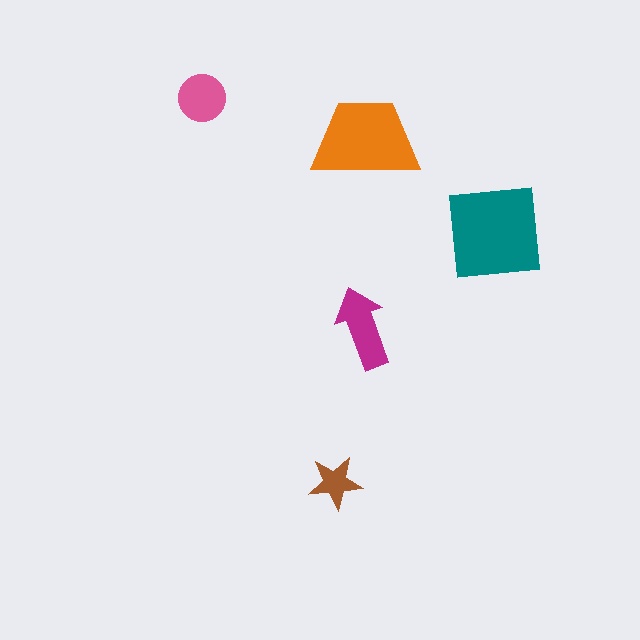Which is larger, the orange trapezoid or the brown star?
The orange trapezoid.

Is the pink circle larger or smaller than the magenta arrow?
Smaller.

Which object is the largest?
The teal square.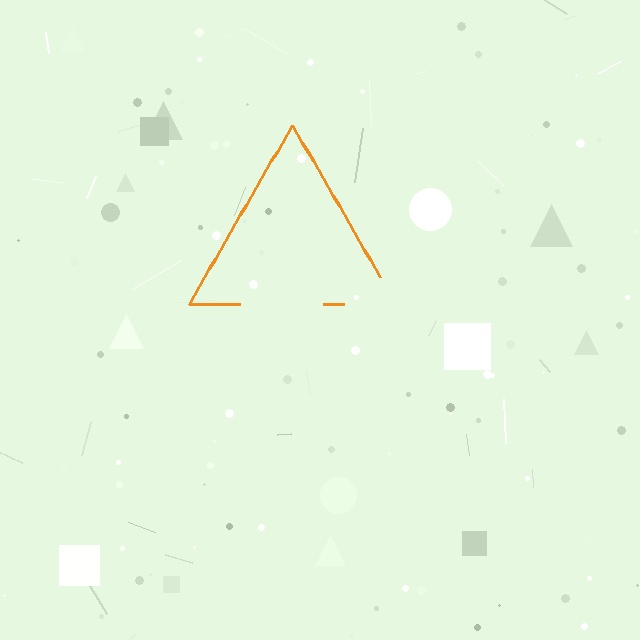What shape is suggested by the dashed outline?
The dashed outline suggests a triangle.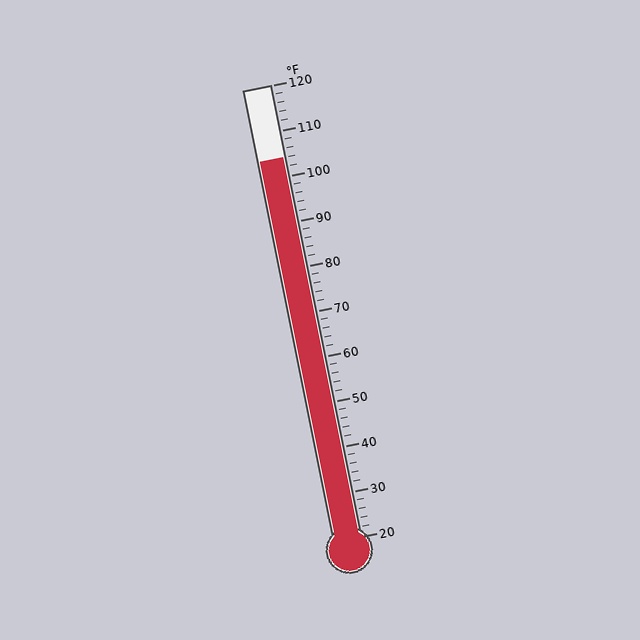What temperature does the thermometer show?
The thermometer shows approximately 104°F.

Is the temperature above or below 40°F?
The temperature is above 40°F.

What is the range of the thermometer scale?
The thermometer scale ranges from 20°F to 120°F.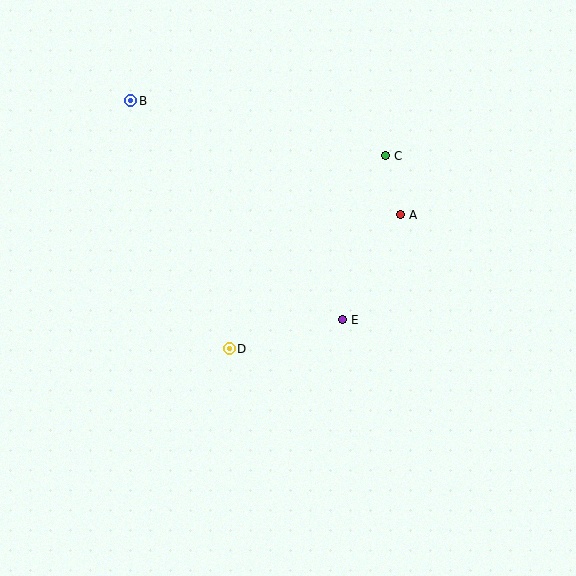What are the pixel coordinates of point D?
Point D is at (229, 349).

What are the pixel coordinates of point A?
Point A is at (401, 215).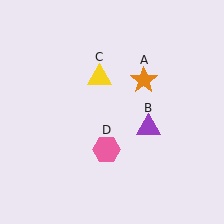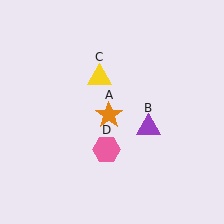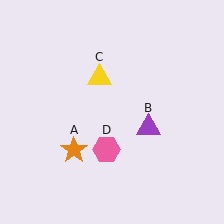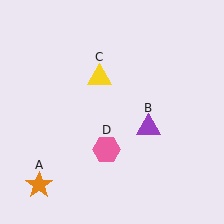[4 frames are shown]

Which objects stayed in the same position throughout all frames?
Purple triangle (object B) and yellow triangle (object C) and pink hexagon (object D) remained stationary.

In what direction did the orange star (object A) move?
The orange star (object A) moved down and to the left.